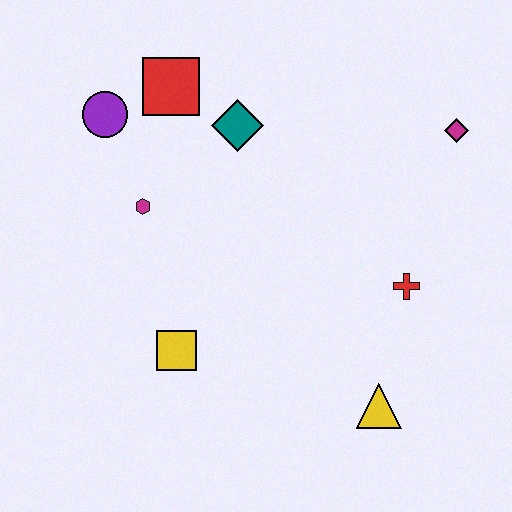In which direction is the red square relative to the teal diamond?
The red square is to the left of the teal diamond.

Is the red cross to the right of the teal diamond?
Yes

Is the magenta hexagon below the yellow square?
No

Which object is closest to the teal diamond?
The red square is closest to the teal diamond.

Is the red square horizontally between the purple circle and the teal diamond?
Yes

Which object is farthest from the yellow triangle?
The purple circle is farthest from the yellow triangle.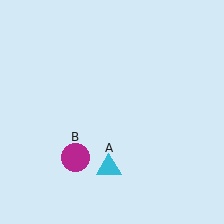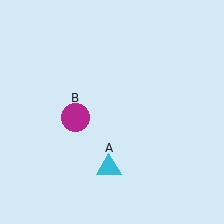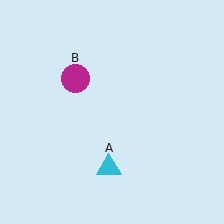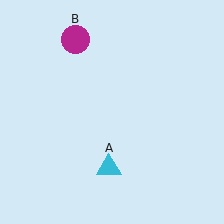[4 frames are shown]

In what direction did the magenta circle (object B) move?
The magenta circle (object B) moved up.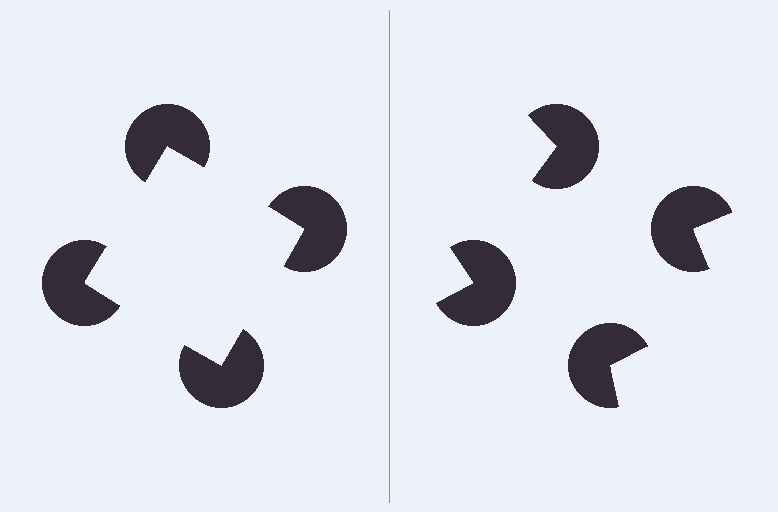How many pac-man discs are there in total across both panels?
8 — 4 on each side.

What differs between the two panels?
The pac-man discs are positioned identically on both sides; only the wedge orientations differ. On the left they align to a square; on the right they are misaligned.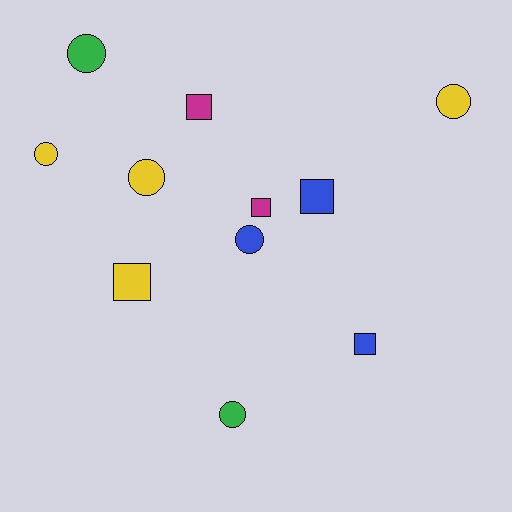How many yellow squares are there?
There is 1 yellow square.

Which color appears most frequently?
Yellow, with 4 objects.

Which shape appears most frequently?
Circle, with 6 objects.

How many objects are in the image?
There are 11 objects.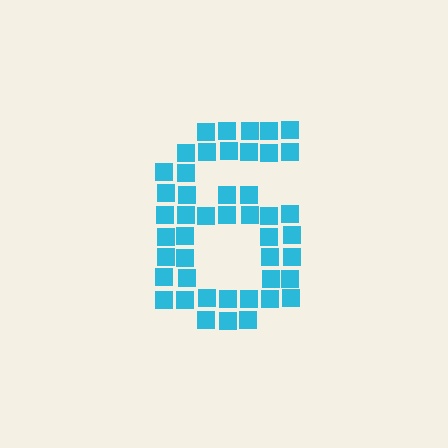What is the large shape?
The large shape is the digit 6.